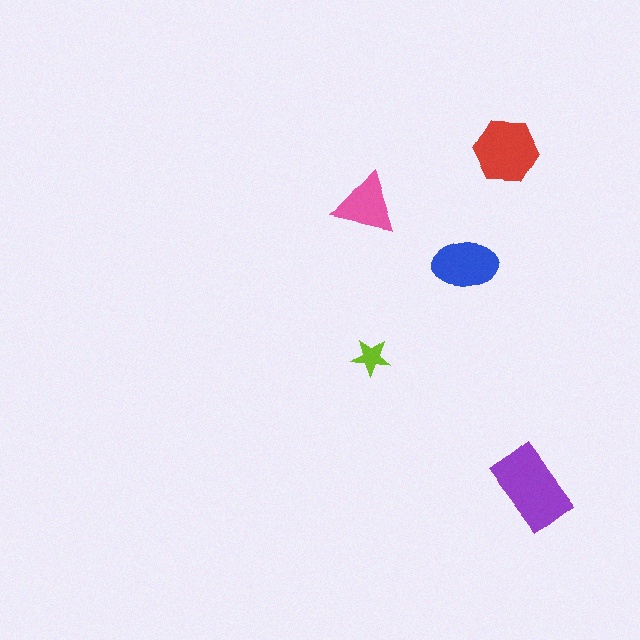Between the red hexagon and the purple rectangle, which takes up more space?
The purple rectangle.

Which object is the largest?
The purple rectangle.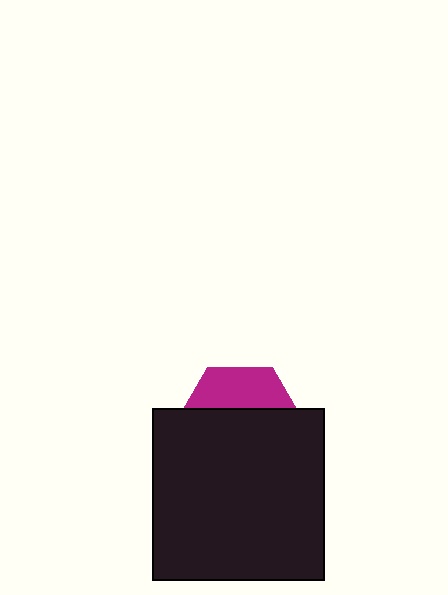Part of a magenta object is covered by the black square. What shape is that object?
It is a hexagon.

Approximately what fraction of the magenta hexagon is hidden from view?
Roughly 68% of the magenta hexagon is hidden behind the black square.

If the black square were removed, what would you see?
You would see the complete magenta hexagon.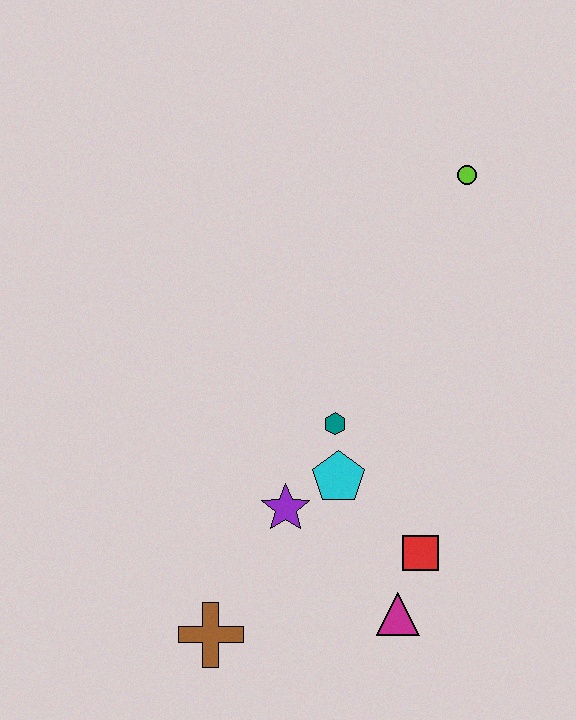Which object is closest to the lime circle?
The teal hexagon is closest to the lime circle.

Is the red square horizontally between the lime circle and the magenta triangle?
Yes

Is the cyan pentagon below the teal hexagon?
Yes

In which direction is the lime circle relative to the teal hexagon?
The lime circle is above the teal hexagon.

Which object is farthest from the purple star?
The lime circle is farthest from the purple star.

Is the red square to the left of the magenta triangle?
No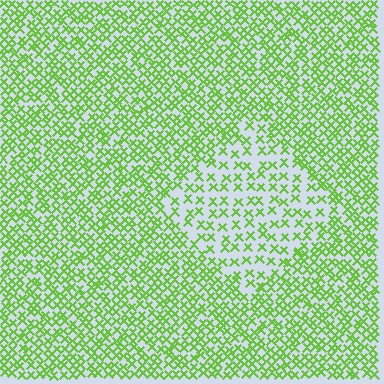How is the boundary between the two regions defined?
The boundary is defined by a change in element density (approximately 2.0x ratio). All elements are the same color, size, and shape.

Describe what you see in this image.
The image contains small lime elements arranged at two different densities. A diamond-shaped region is visible where the elements are less densely packed than the surrounding area.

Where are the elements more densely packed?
The elements are more densely packed outside the diamond boundary.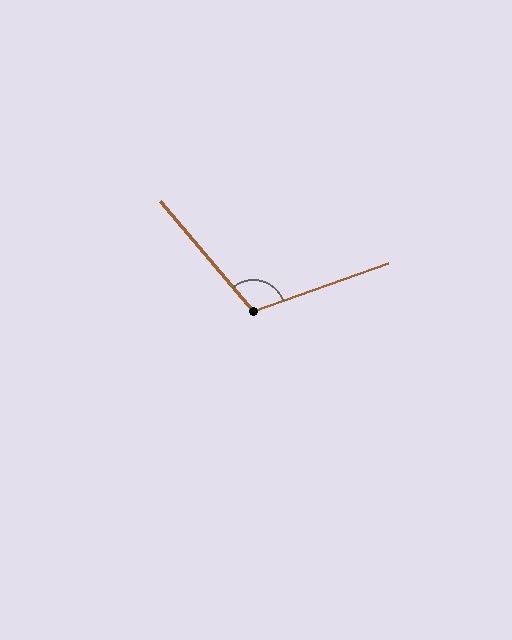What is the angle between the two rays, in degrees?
Approximately 111 degrees.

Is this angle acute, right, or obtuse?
It is obtuse.